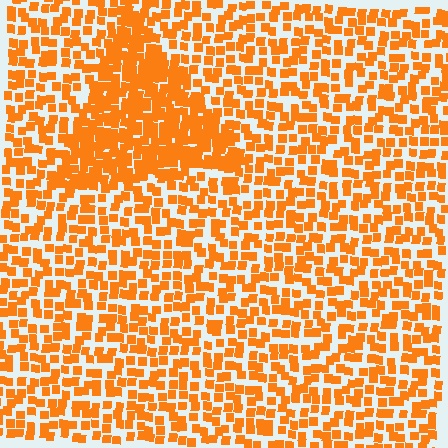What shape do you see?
I see a triangle.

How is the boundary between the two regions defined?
The boundary is defined by a change in element density (approximately 2.0x ratio). All elements are the same color, size, and shape.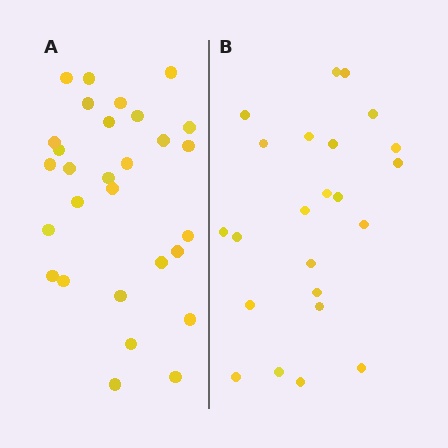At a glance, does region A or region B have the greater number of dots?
Region A (the left region) has more dots.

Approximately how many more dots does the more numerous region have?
Region A has about 6 more dots than region B.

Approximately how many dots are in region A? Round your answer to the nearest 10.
About 30 dots. (The exact count is 29, which rounds to 30.)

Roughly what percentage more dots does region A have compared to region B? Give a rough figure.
About 25% more.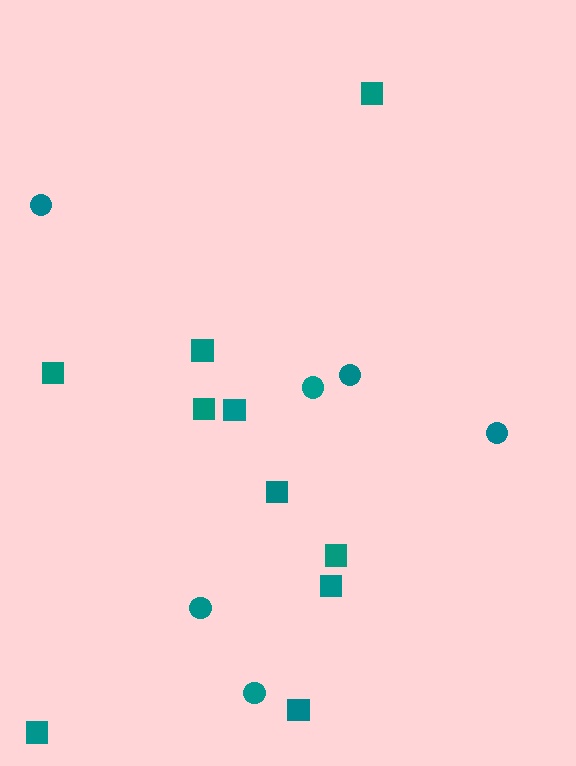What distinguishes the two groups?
There are 2 groups: one group of squares (10) and one group of circles (6).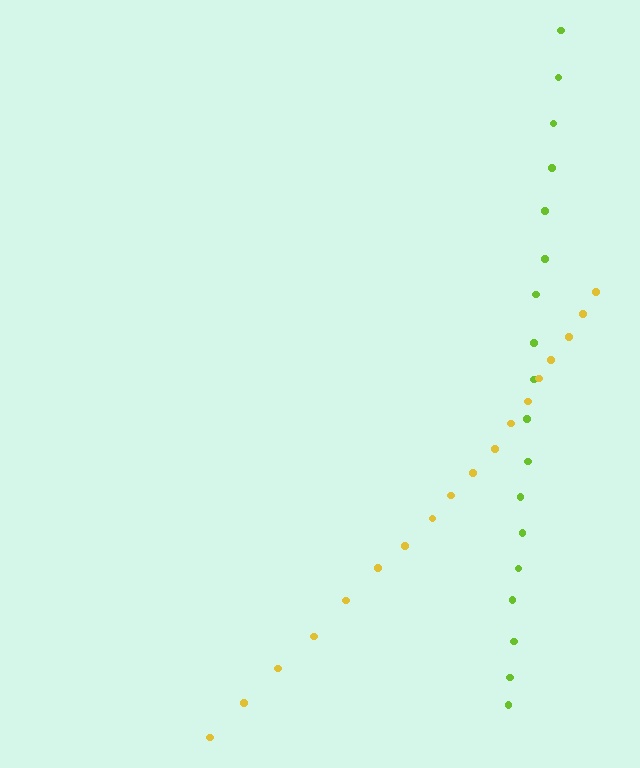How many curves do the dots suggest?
There are 2 distinct paths.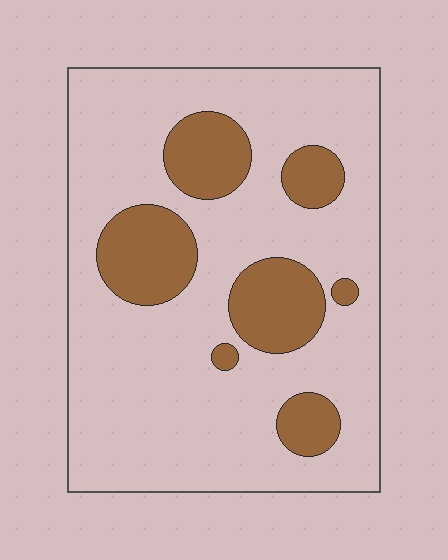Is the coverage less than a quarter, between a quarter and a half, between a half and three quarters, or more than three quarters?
Less than a quarter.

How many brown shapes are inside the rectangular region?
7.